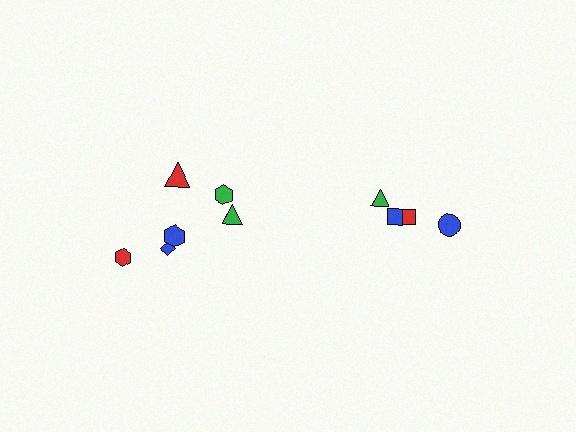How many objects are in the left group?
There are 6 objects.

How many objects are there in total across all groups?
There are 10 objects.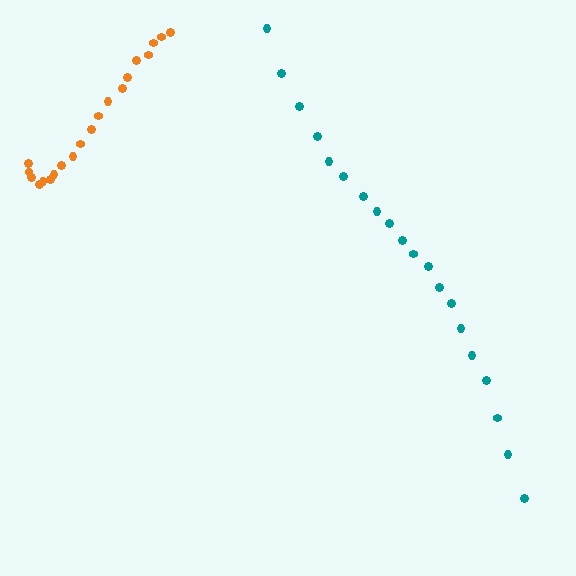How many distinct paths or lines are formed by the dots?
There are 2 distinct paths.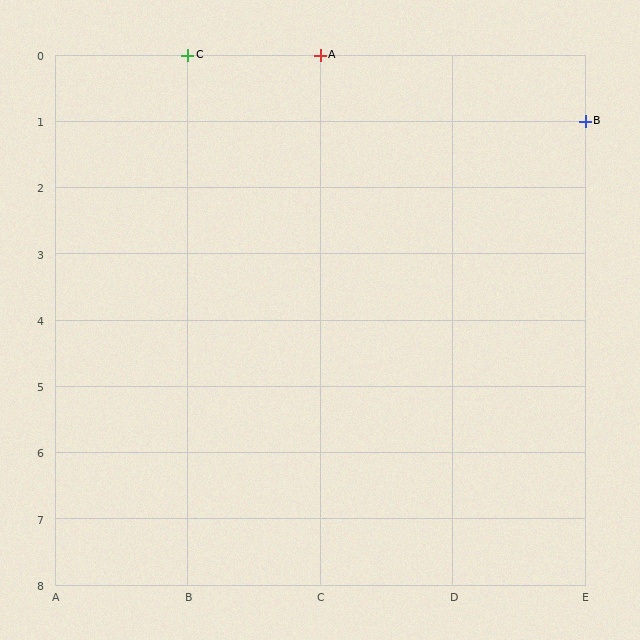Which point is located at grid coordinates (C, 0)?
Point A is at (C, 0).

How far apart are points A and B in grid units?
Points A and B are 2 columns and 1 row apart (about 2.2 grid units diagonally).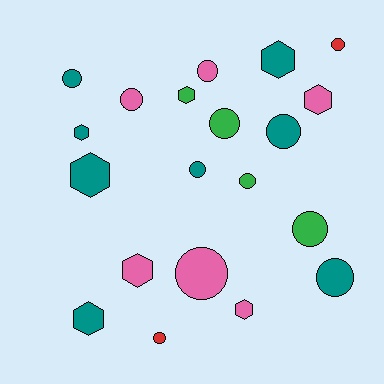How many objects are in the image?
There are 20 objects.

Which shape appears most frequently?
Circle, with 12 objects.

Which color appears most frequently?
Teal, with 8 objects.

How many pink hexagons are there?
There are 3 pink hexagons.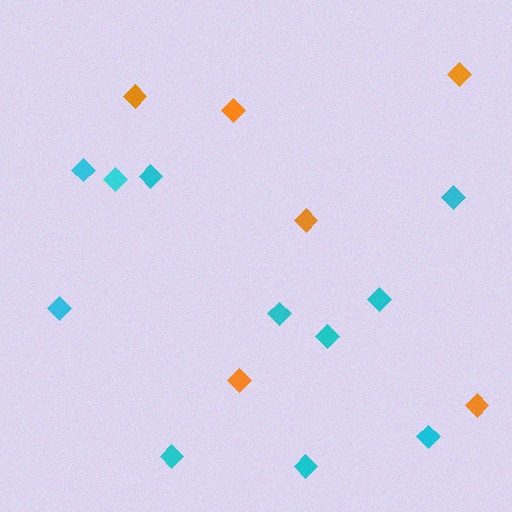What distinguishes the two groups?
There are 2 groups: one group of orange diamonds (6) and one group of cyan diamonds (11).